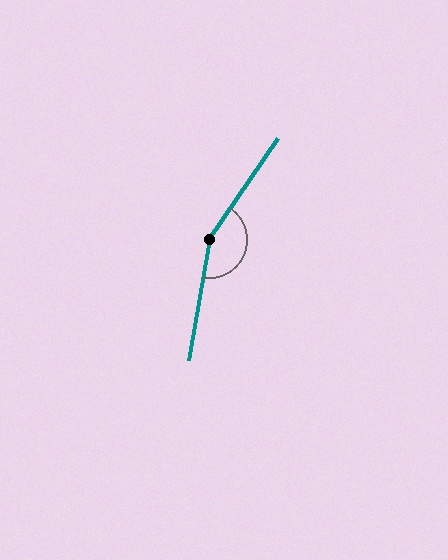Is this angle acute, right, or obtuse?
It is obtuse.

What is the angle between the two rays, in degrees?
Approximately 156 degrees.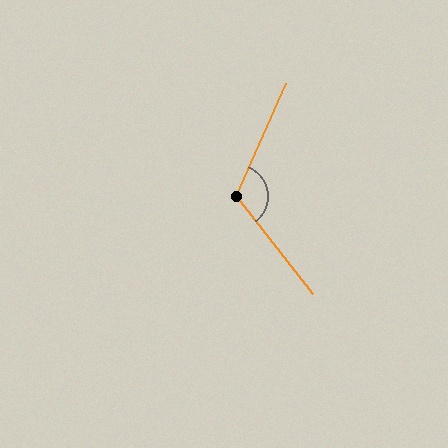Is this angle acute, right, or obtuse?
It is obtuse.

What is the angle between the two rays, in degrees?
Approximately 119 degrees.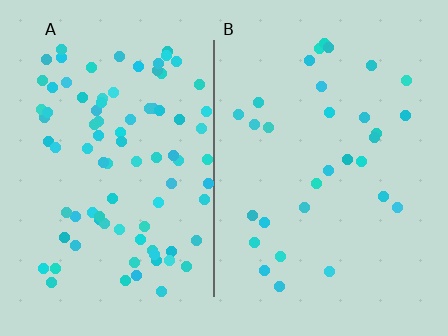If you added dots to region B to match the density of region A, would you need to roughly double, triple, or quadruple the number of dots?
Approximately triple.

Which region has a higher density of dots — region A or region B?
A (the left).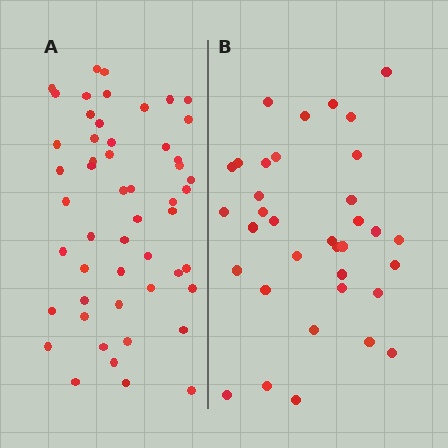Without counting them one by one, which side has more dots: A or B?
Region A (the left region) has more dots.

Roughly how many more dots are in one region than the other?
Region A has approximately 15 more dots than region B.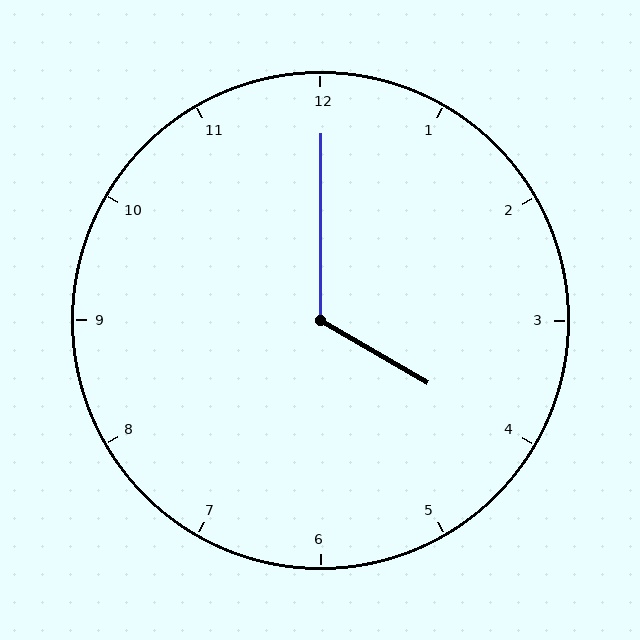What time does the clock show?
4:00.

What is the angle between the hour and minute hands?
Approximately 120 degrees.